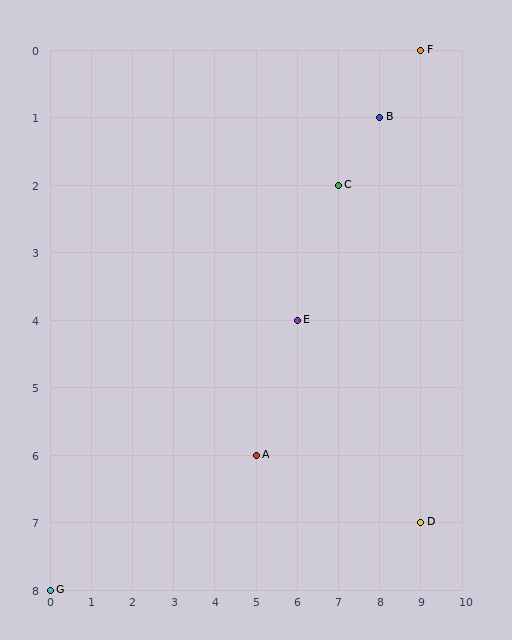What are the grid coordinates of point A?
Point A is at grid coordinates (5, 6).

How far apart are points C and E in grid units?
Points C and E are 1 column and 2 rows apart (about 2.2 grid units diagonally).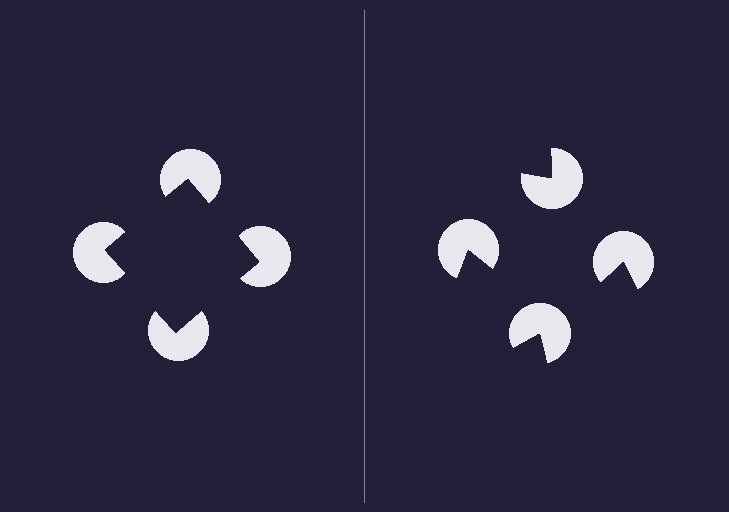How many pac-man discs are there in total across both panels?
8 — 4 on each side.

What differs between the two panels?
The pac-man discs are positioned identically on both sides; only the wedge orientations differ. On the left they align to a square; on the right they are misaligned.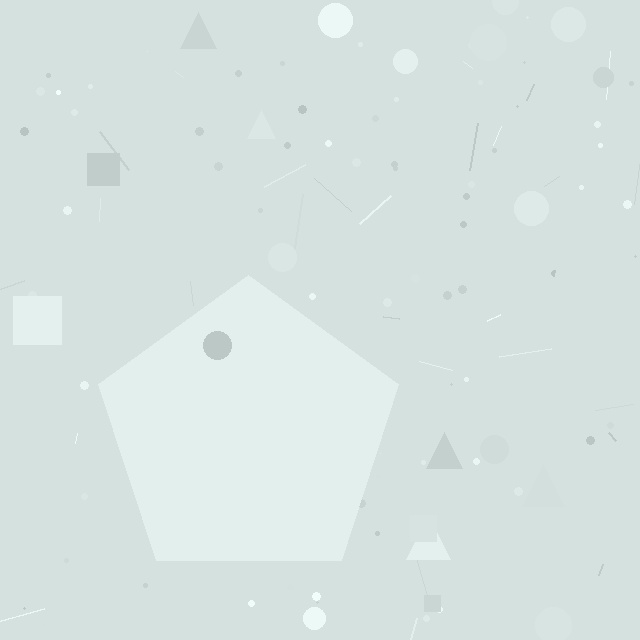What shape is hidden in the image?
A pentagon is hidden in the image.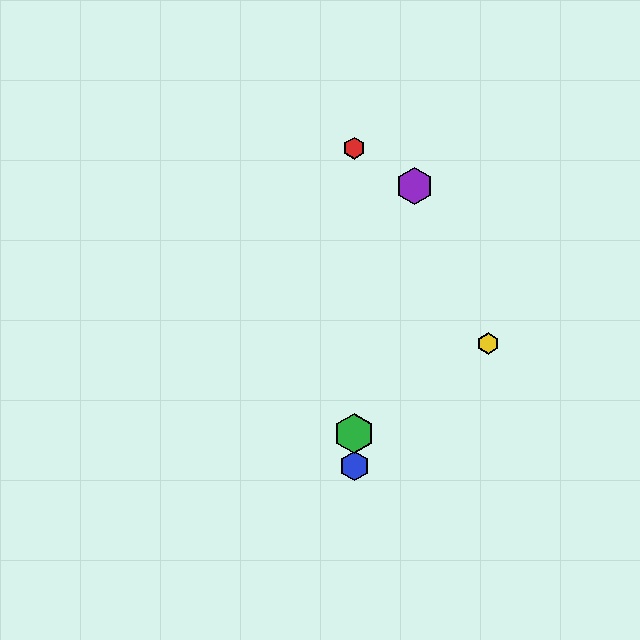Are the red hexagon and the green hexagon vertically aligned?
Yes, both are at x≈354.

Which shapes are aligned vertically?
The red hexagon, the blue hexagon, the green hexagon are aligned vertically.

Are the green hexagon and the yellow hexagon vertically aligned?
No, the green hexagon is at x≈354 and the yellow hexagon is at x≈488.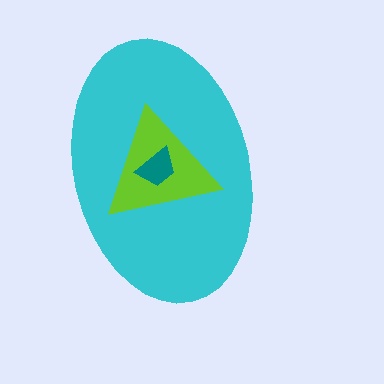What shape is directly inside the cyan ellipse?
The lime triangle.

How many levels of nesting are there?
3.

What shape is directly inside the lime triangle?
The teal trapezoid.